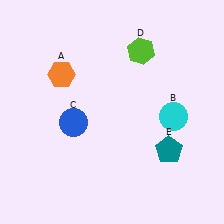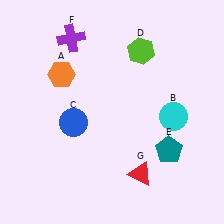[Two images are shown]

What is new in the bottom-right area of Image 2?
A red triangle (G) was added in the bottom-right area of Image 2.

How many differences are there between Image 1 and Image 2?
There are 2 differences between the two images.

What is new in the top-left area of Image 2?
A purple cross (F) was added in the top-left area of Image 2.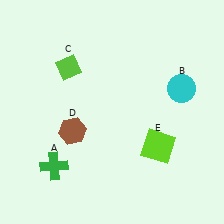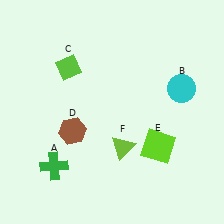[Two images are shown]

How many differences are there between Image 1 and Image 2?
There is 1 difference between the two images.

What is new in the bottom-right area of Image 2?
A lime triangle (F) was added in the bottom-right area of Image 2.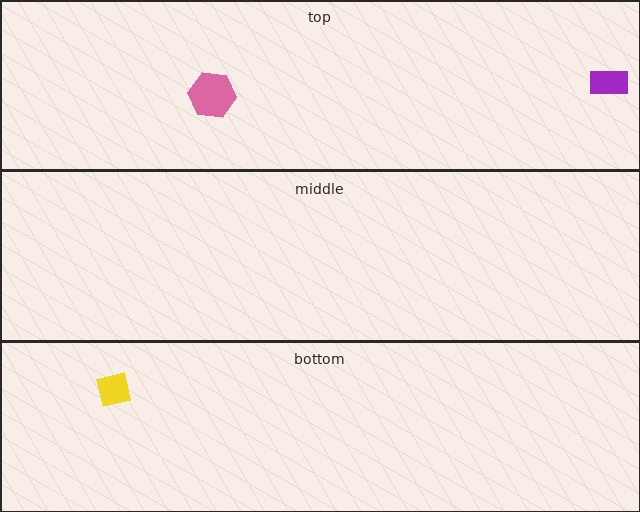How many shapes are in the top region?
2.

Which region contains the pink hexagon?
The top region.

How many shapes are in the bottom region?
1.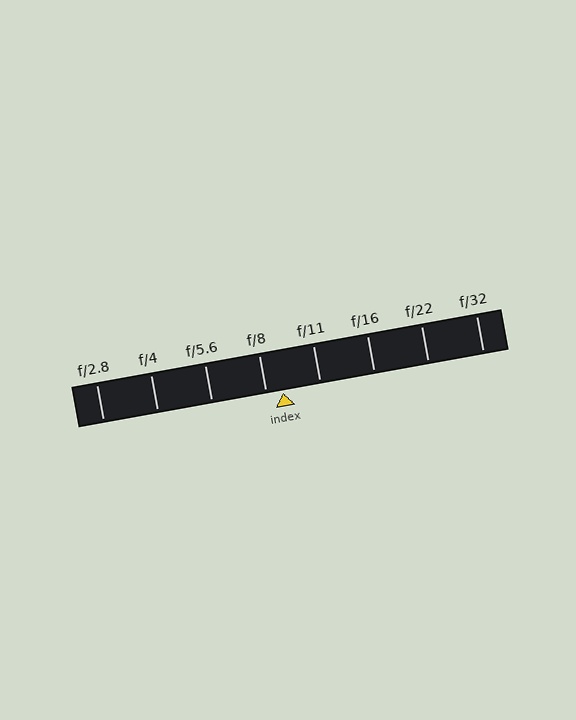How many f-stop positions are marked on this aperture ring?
There are 8 f-stop positions marked.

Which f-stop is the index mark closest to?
The index mark is closest to f/8.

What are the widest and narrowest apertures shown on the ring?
The widest aperture shown is f/2.8 and the narrowest is f/32.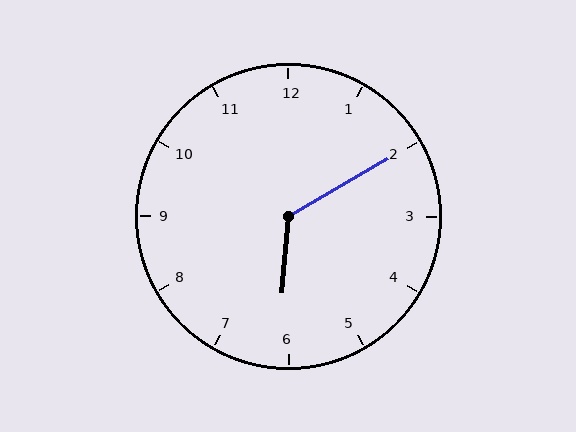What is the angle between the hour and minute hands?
Approximately 125 degrees.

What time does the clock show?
6:10.